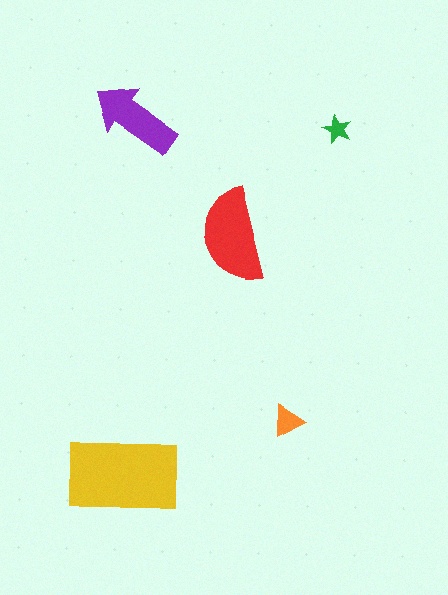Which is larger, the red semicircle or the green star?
The red semicircle.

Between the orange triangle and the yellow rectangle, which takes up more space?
The yellow rectangle.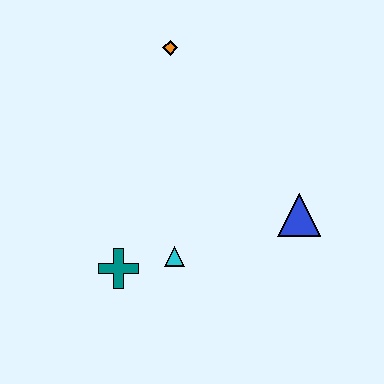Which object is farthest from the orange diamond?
The teal cross is farthest from the orange diamond.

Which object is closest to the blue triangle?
The cyan triangle is closest to the blue triangle.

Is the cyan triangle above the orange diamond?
No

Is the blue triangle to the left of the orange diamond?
No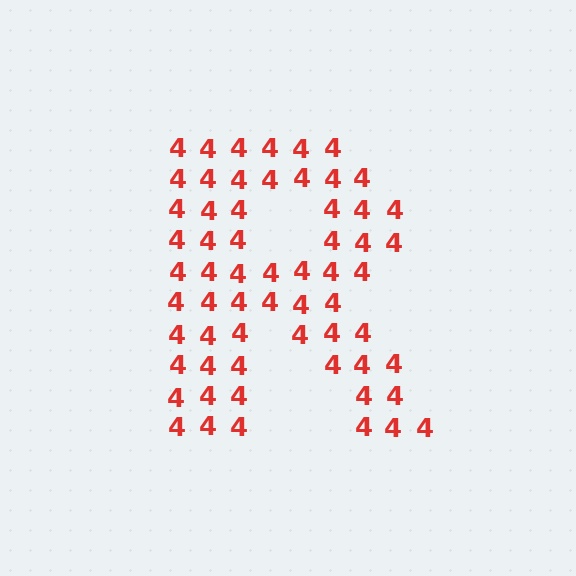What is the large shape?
The large shape is the letter R.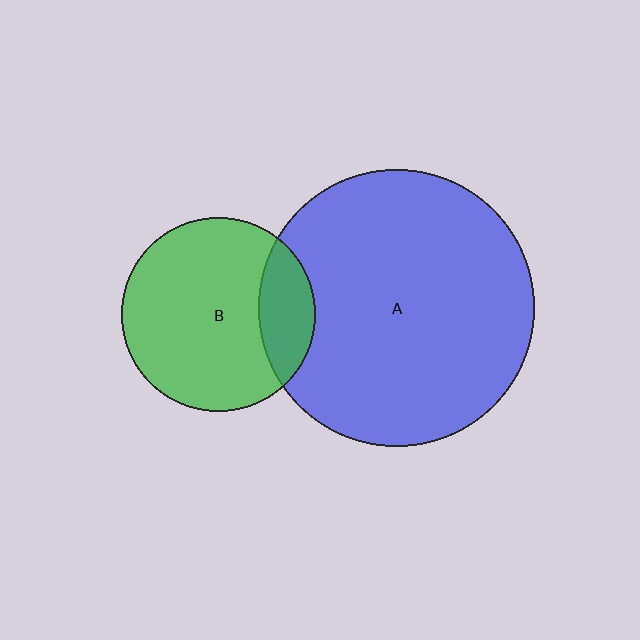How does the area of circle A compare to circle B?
Approximately 2.0 times.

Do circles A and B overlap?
Yes.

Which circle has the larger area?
Circle A (blue).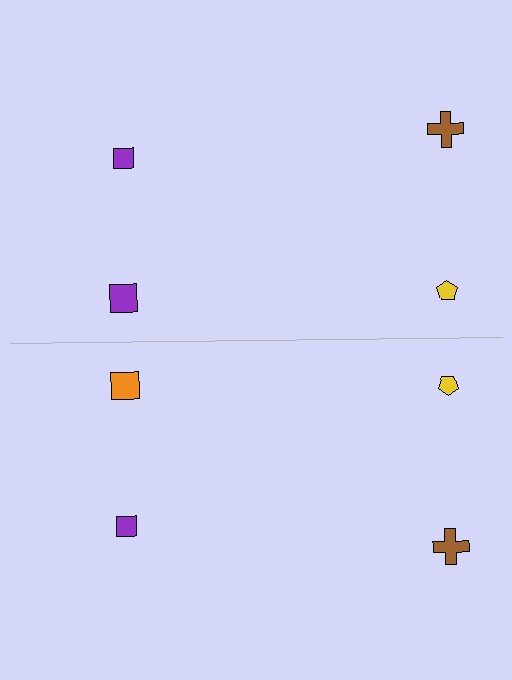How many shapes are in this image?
There are 8 shapes in this image.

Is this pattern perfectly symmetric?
No, the pattern is not perfectly symmetric. The orange square on the bottom side breaks the symmetry — its mirror counterpart is purple.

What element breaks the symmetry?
The orange square on the bottom side breaks the symmetry — its mirror counterpart is purple.